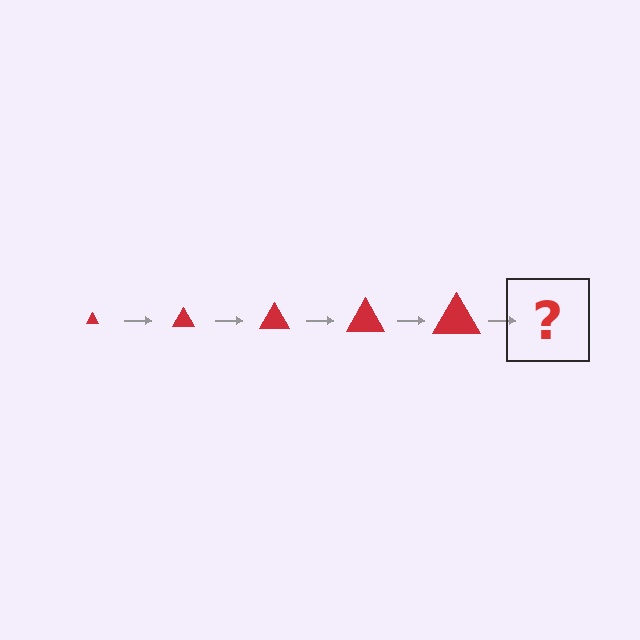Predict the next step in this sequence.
The next step is a red triangle, larger than the previous one.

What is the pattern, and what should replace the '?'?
The pattern is that the triangle gets progressively larger each step. The '?' should be a red triangle, larger than the previous one.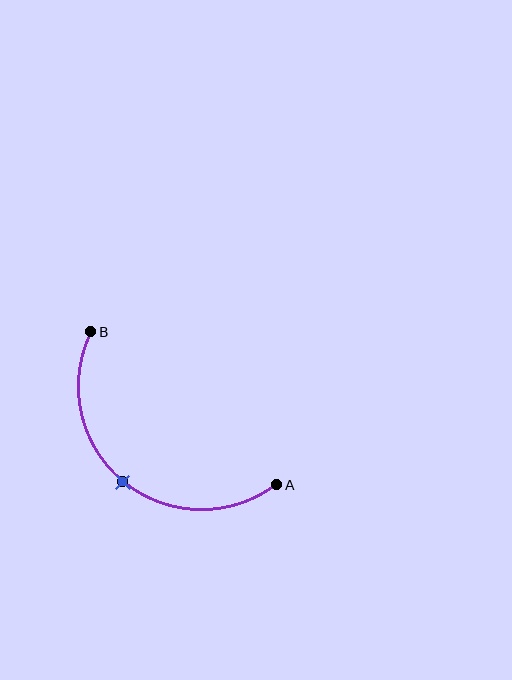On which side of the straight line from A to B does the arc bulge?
The arc bulges below and to the left of the straight line connecting A and B.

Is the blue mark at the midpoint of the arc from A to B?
Yes. The blue mark lies on the arc at equal arc-length from both A and B — it is the arc midpoint.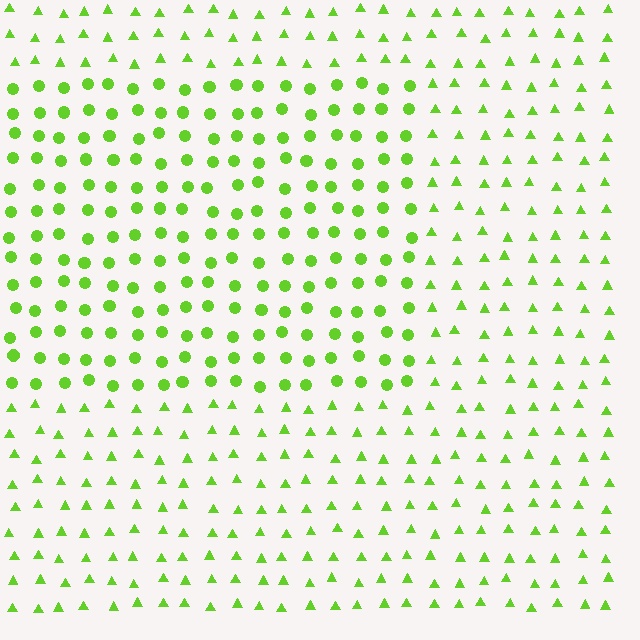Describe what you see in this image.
The image is filled with small lime elements arranged in a uniform grid. A rectangle-shaped region contains circles, while the surrounding area contains triangles. The boundary is defined purely by the change in element shape.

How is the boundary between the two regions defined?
The boundary is defined by a change in element shape: circles inside vs. triangles outside. All elements share the same color and spacing.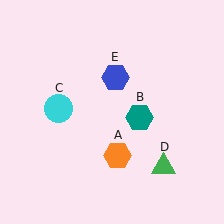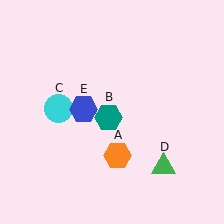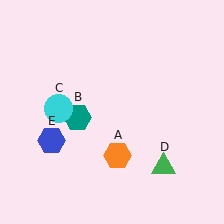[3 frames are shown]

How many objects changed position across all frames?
2 objects changed position: teal hexagon (object B), blue hexagon (object E).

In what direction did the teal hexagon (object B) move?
The teal hexagon (object B) moved left.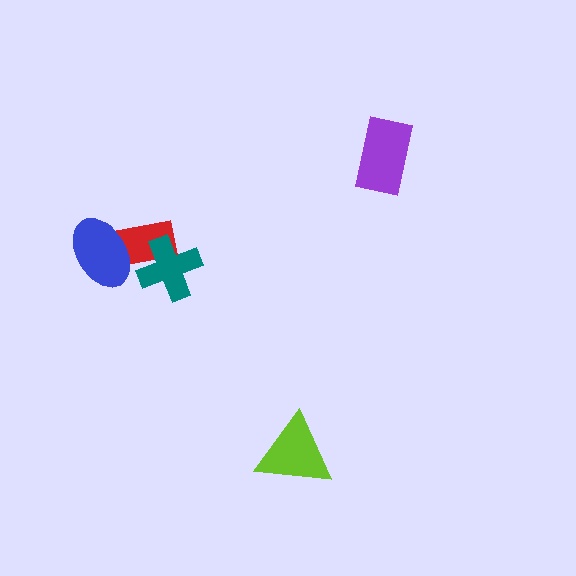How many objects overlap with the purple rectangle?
0 objects overlap with the purple rectangle.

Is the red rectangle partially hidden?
Yes, it is partially covered by another shape.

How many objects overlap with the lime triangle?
0 objects overlap with the lime triangle.